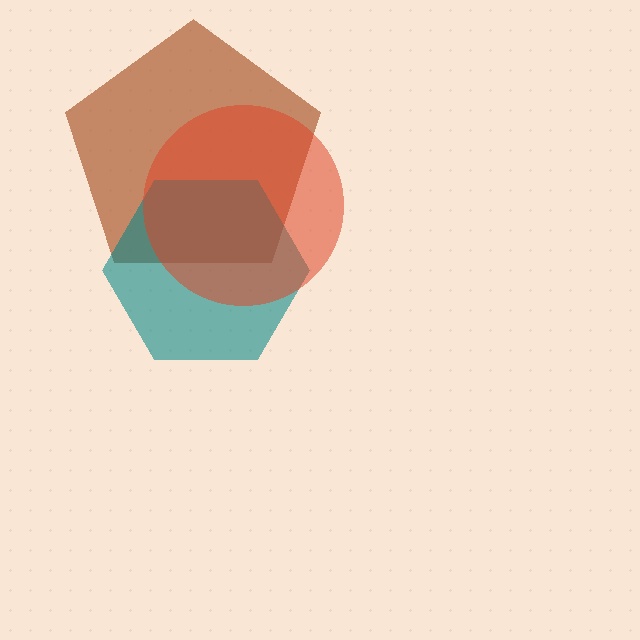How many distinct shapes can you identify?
There are 3 distinct shapes: a brown pentagon, a teal hexagon, a red circle.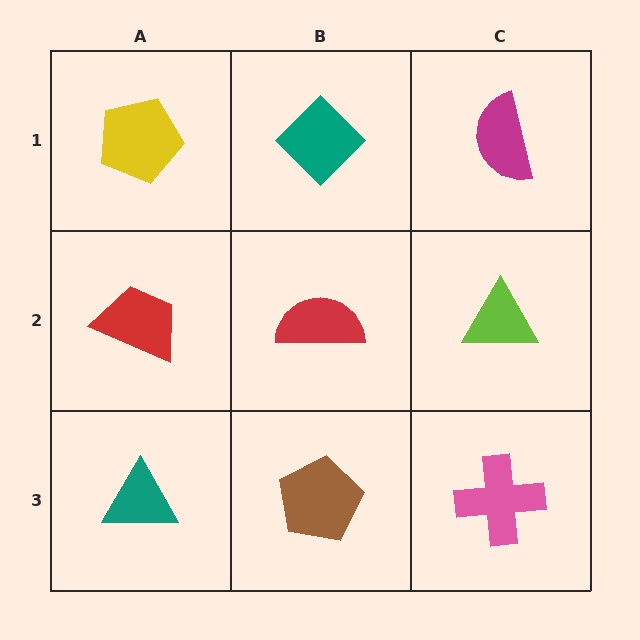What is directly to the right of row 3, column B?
A pink cross.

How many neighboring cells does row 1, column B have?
3.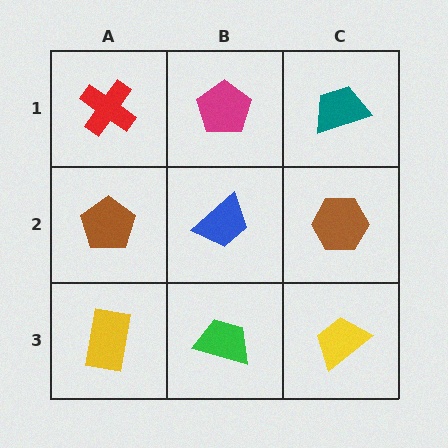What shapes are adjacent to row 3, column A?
A brown pentagon (row 2, column A), a green trapezoid (row 3, column B).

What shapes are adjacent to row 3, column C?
A brown hexagon (row 2, column C), a green trapezoid (row 3, column B).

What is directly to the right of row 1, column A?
A magenta pentagon.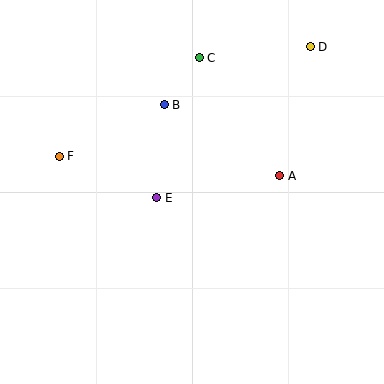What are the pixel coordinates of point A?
Point A is at (280, 176).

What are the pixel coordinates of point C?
Point C is at (199, 58).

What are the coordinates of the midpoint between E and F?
The midpoint between E and F is at (108, 177).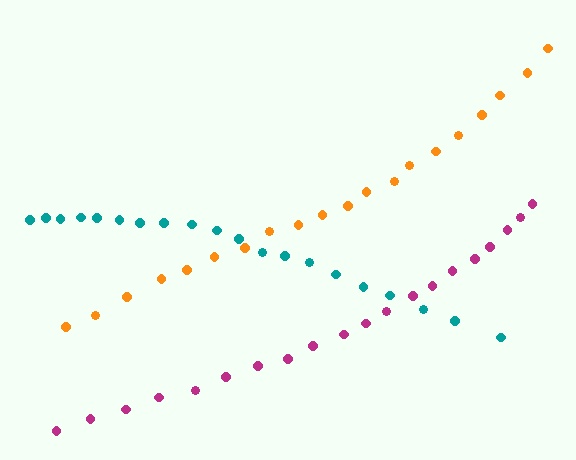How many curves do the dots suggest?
There are 3 distinct paths.